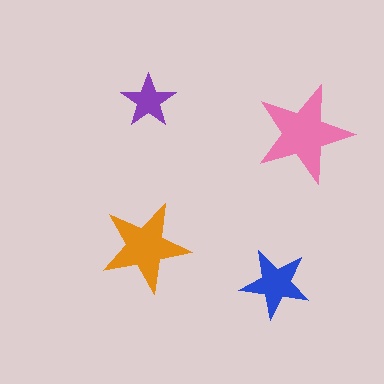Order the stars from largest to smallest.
the pink one, the orange one, the blue one, the purple one.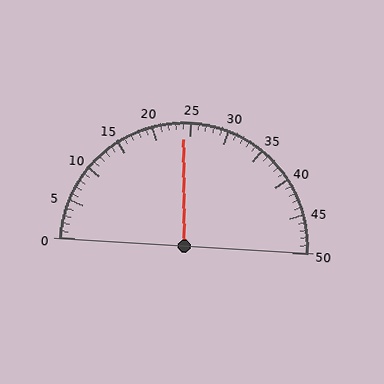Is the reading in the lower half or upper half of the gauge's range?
The reading is in the lower half of the range (0 to 50).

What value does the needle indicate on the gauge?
The needle indicates approximately 24.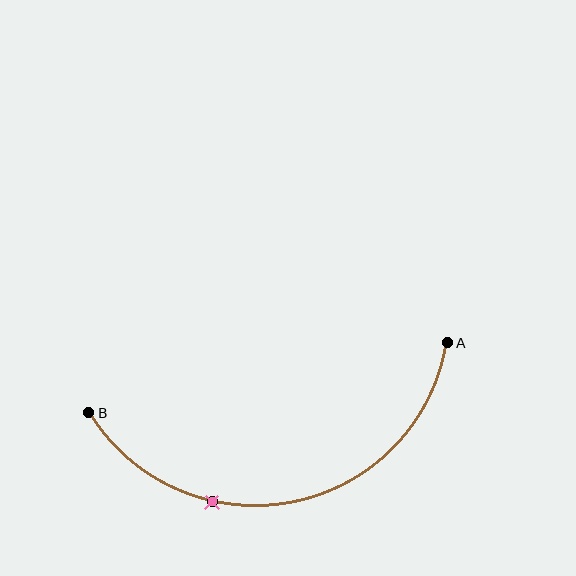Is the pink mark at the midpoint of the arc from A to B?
No. The pink mark lies on the arc but is closer to endpoint B. The arc midpoint would be at the point on the curve equidistant along the arc from both A and B.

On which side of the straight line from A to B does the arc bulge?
The arc bulges below the straight line connecting A and B.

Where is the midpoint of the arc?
The arc midpoint is the point on the curve farthest from the straight line joining A and B. It sits below that line.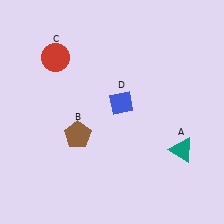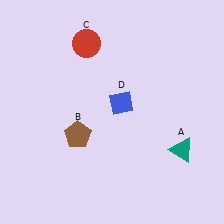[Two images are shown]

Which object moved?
The red circle (C) moved right.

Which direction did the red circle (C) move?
The red circle (C) moved right.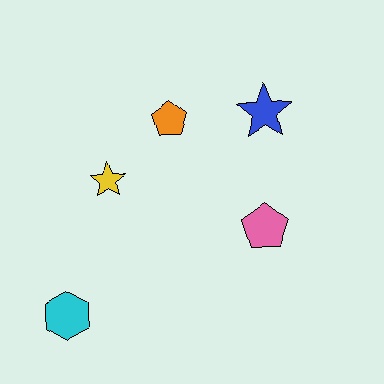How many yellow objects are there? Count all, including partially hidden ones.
There is 1 yellow object.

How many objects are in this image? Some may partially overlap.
There are 5 objects.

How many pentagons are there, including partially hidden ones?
There are 2 pentagons.